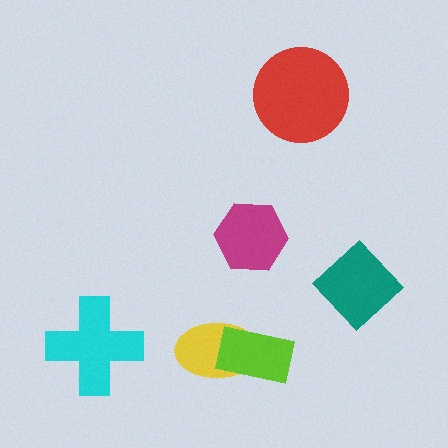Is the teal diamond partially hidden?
No, no other shape covers it.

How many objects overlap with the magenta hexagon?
0 objects overlap with the magenta hexagon.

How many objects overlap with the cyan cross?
0 objects overlap with the cyan cross.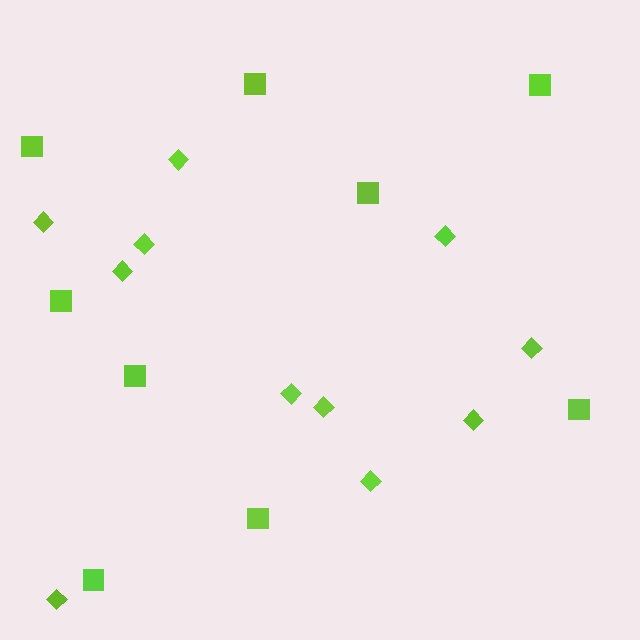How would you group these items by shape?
There are 2 groups: one group of squares (9) and one group of diamonds (11).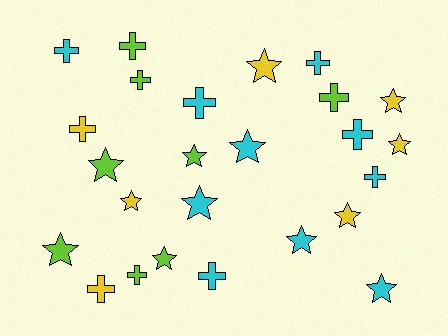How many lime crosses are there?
There are 4 lime crosses.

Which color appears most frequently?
Cyan, with 10 objects.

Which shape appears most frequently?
Star, with 13 objects.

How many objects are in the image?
There are 25 objects.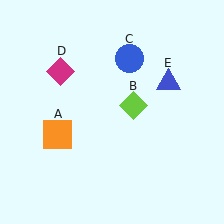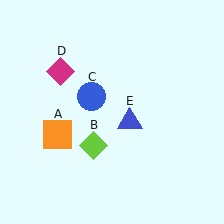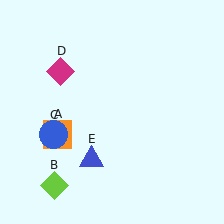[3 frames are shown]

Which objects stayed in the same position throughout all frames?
Orange square (object A) and magenta diamond (object D) remained stationary.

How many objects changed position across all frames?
3 objects changed position: lime diamond (object B), blue circle (object C), blue triangle (object E).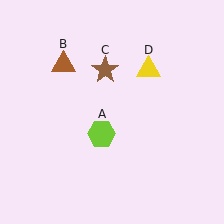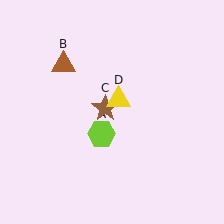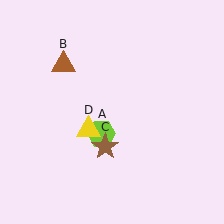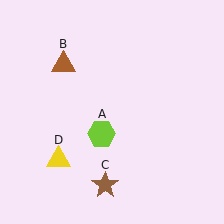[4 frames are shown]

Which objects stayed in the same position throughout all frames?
Lime hexagon (object A) and brown triangle (object B) remained stationary.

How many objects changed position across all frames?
2 objects changed position: brown star (object C), yellow triangle (object D).